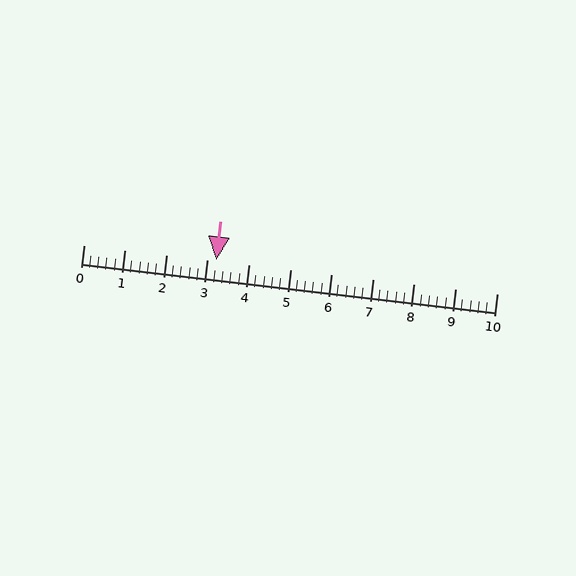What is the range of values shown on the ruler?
The ruler shows values from 0 to 10.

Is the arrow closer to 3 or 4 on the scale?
The arrow is closer to 3.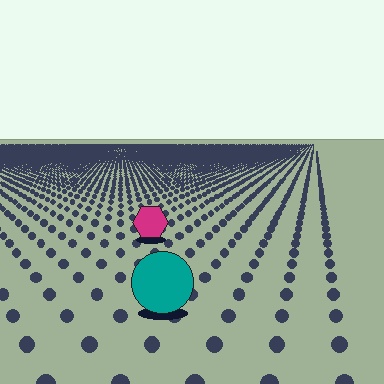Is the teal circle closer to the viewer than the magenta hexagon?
Yes. The teal circle is closer — you can tell from the texture gradient: the ground texture is coarser near it.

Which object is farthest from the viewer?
The magenta hexagon is farthest from the viewer. It appears smaller and the ground texture around it is denser.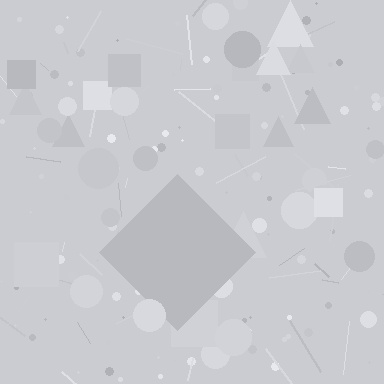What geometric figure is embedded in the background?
A diamond is embedded in the background.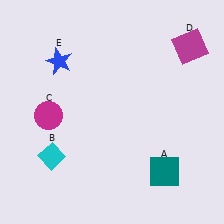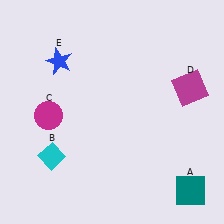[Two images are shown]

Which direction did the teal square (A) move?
The teal square (A) moved right.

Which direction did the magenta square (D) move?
The magenta square (D) moved down.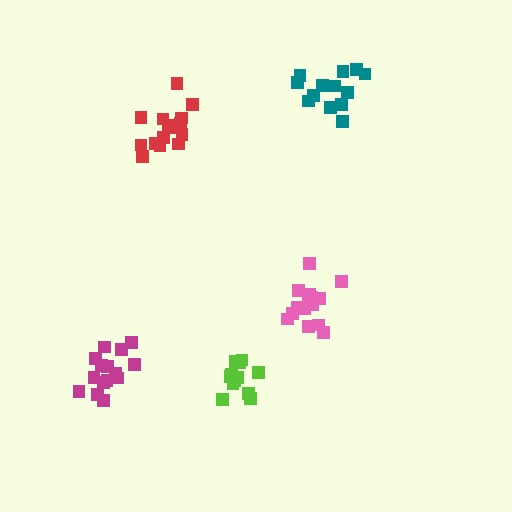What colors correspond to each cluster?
The clusters are colored: red, pink, lime, teal, magenta.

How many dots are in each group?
Group 1: 16 dots, Group 2: 15 dots, Group 3: 12 dots, Group 4: 13 dots, Group 5: 15 dots (71 total).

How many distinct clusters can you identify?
There are 5 distinct clusters.